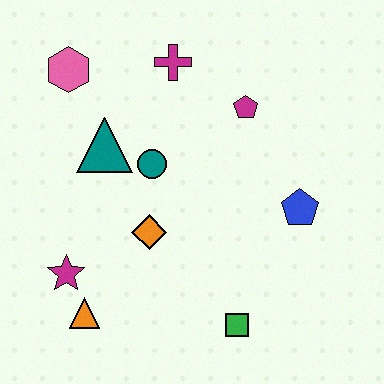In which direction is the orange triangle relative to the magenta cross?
The orange triangle is below the magenta cross.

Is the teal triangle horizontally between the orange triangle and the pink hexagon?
No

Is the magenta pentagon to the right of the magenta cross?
Yes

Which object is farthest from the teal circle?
The green square is farthest from the teal circle.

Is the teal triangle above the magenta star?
Yes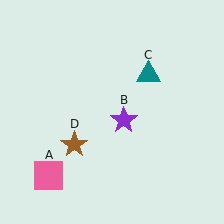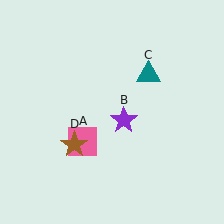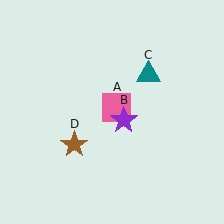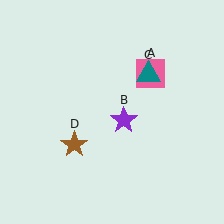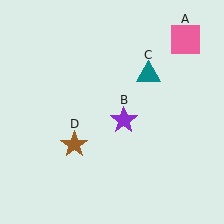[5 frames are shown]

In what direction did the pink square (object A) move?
The pink square (object A) moved up and to the right.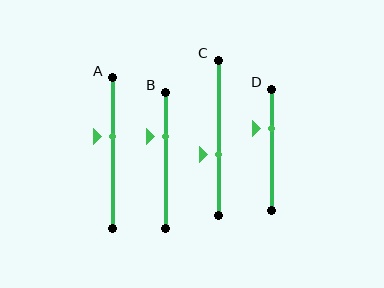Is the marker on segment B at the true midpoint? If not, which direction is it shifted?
No, the marker on segment B is shifted upward by about 17% of the segment length.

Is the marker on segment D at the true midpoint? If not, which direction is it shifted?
No, the marker on segment D is shifted upward by about 18% of the segment length.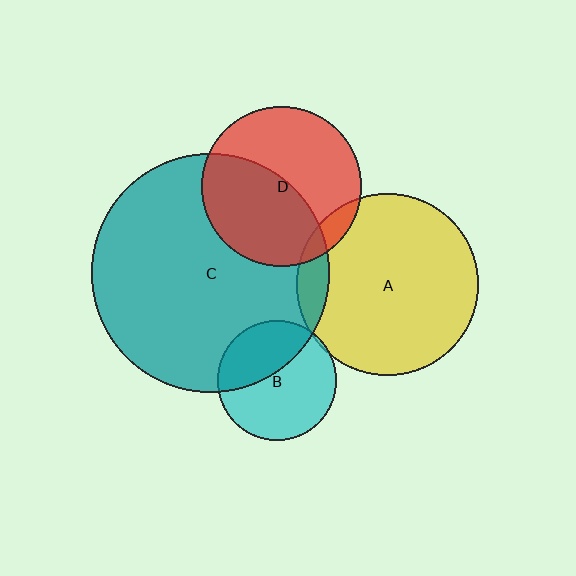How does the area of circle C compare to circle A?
Approximately 1.7 times.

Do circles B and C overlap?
Yes.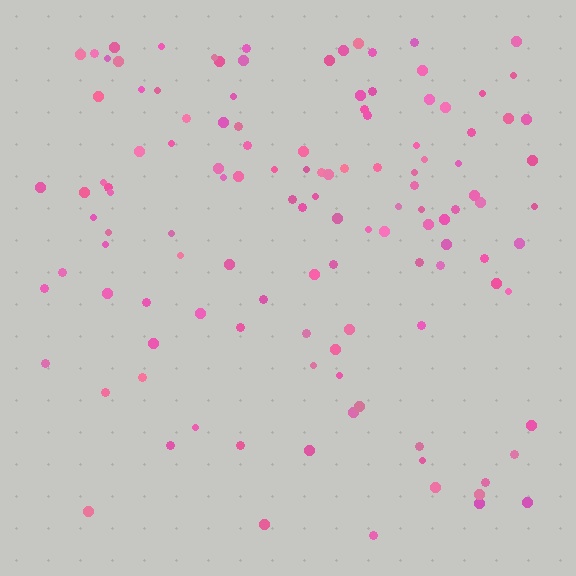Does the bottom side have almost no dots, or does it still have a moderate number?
Still a moderate number, just noticeably fewer than the top.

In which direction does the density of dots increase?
From bottom to top, with the top side densest.